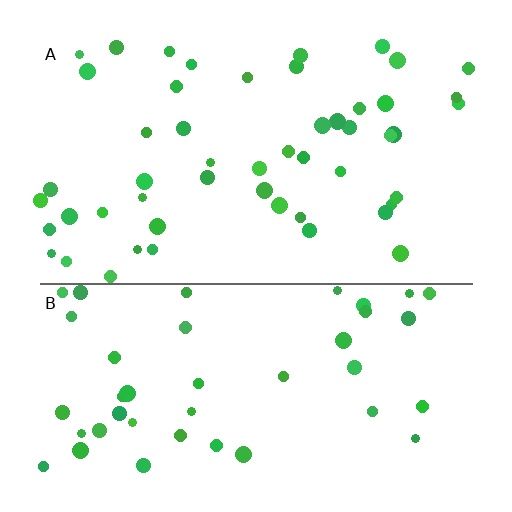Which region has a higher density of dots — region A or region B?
A (the top).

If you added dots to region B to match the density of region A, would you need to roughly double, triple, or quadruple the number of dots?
Approximately double.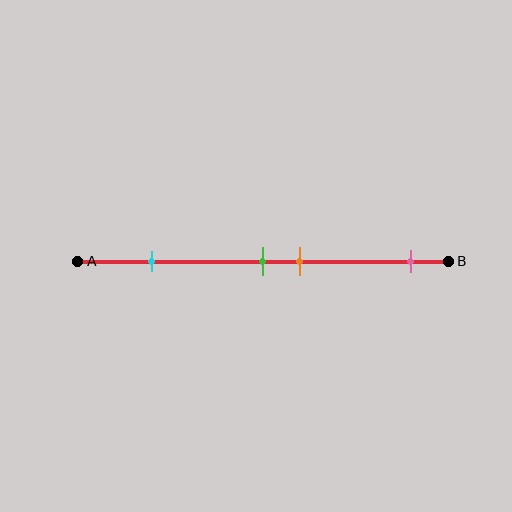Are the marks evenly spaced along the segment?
No, the marks are not evenly spaced.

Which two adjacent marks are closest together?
The green and orange marks are the closest adjacent pair.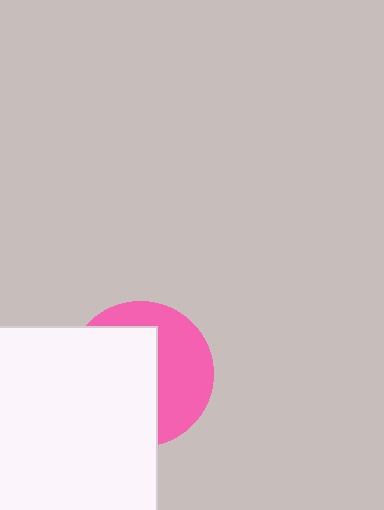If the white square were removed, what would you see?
You would see the complete pink circle.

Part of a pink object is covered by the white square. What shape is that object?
It is a circle.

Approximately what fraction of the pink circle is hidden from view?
Roughly 57% of the pink circle is hidden behind the white square.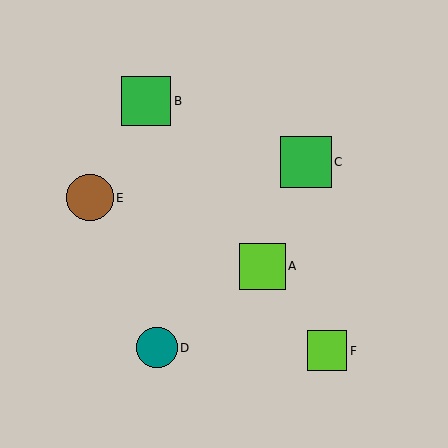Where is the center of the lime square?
The center of the lime square is at (327, 351).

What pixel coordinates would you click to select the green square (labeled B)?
Click at (146, 101) to select the green square B.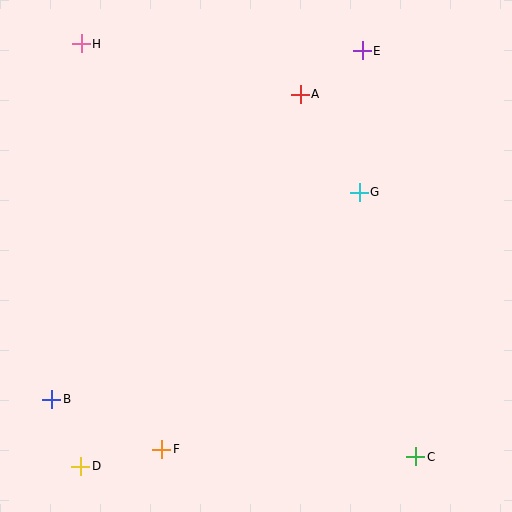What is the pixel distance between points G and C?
The distance between G and C is 270 pixels.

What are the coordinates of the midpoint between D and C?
The midpoint between D and C is at (248, 461).